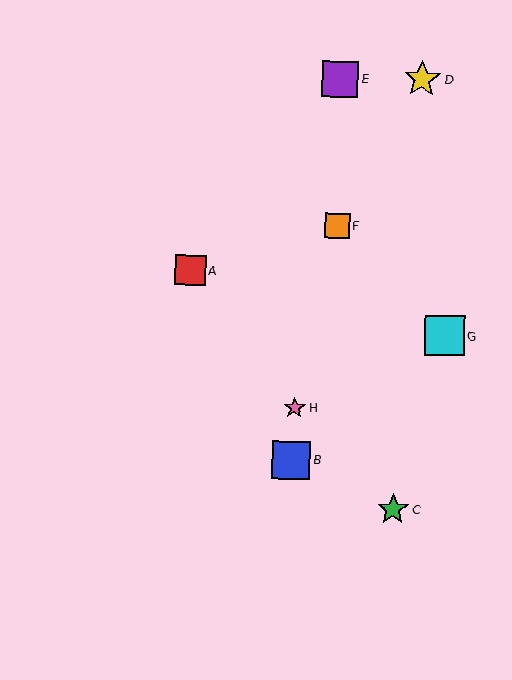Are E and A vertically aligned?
No, E is at x≈340 and A is at x≈190.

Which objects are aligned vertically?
Objects E, F are aligned vertically.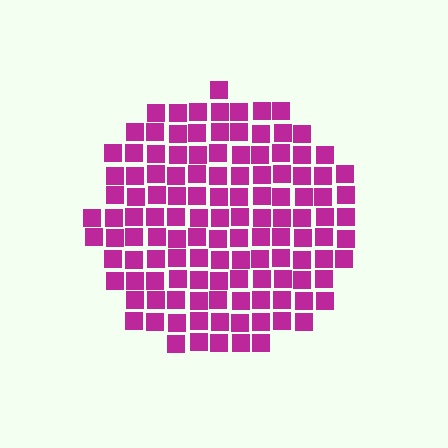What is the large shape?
The large shape is a circle.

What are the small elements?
The small elements are squares.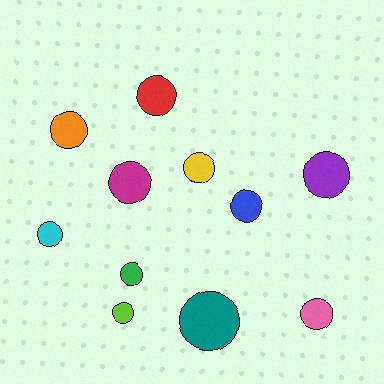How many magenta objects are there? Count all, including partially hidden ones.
There is 1 magenta object.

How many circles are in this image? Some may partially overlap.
There are 11 circles.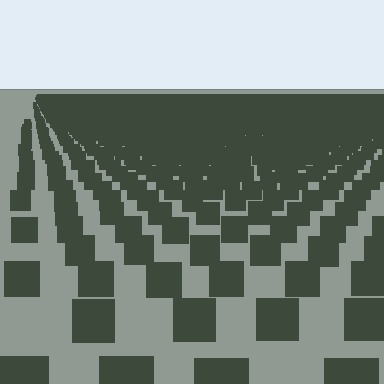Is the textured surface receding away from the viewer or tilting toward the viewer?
The surface is receding away from the viewer. Texture elements get smaller and denser toward the top.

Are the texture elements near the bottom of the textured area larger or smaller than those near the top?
Larger. Near the bottom, elements are closer to the viewer and appear at a bigger on-screen size.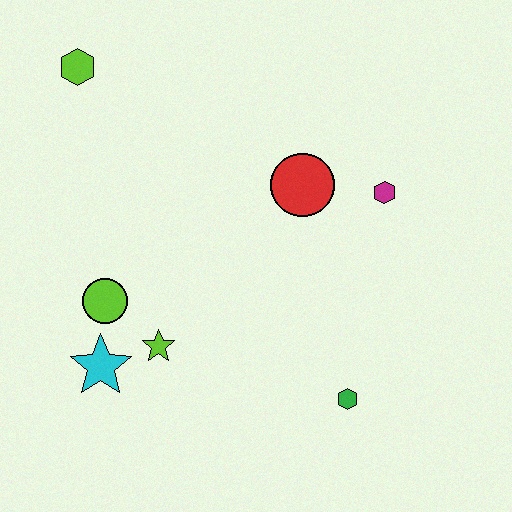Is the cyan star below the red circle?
Yes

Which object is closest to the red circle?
The magenta hexagon is closest to the red circle.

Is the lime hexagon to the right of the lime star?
No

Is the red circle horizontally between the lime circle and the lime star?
No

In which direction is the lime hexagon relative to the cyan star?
The lime hexagon is above the cyan star.